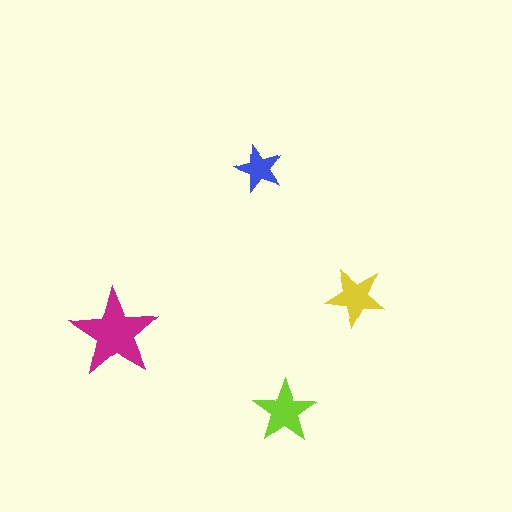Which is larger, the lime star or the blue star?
The lime one.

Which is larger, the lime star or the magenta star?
The magenta one.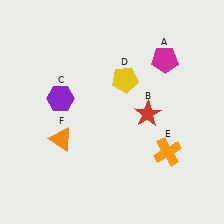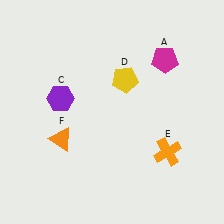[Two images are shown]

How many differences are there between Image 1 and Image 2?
There is 1 difference between the two images.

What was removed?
The red star (B) was removed in Image 2.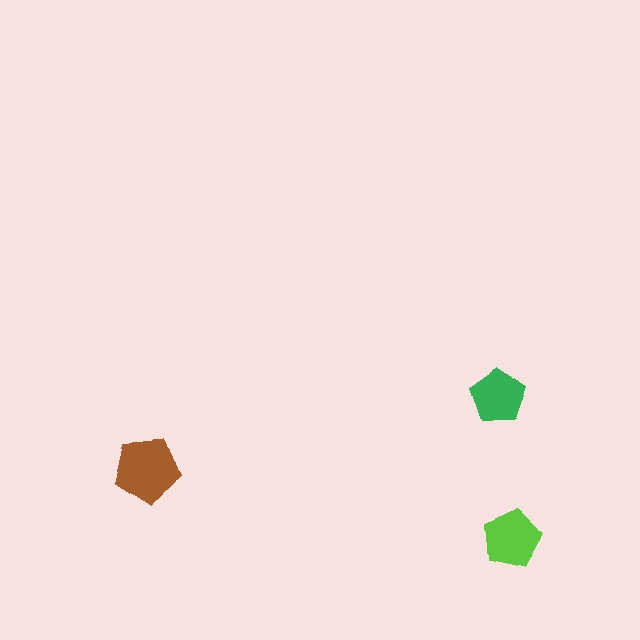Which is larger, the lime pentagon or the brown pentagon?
The brown one.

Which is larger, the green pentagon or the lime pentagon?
The lime one.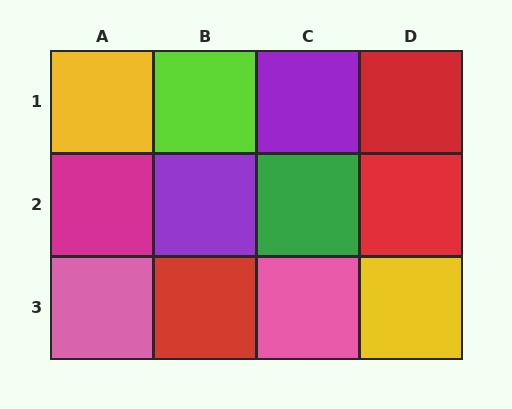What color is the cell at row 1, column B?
Lime.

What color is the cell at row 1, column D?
Red.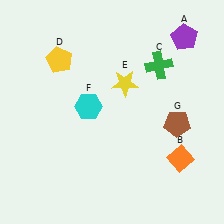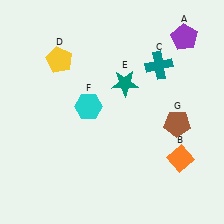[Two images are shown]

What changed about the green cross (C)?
In Image 1, C is green. In Image 2, it changed to teal.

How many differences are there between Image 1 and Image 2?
There are 2 differences between the two images.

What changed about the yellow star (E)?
In Image 1, E is yellow. In Image 2, it changed to teal.